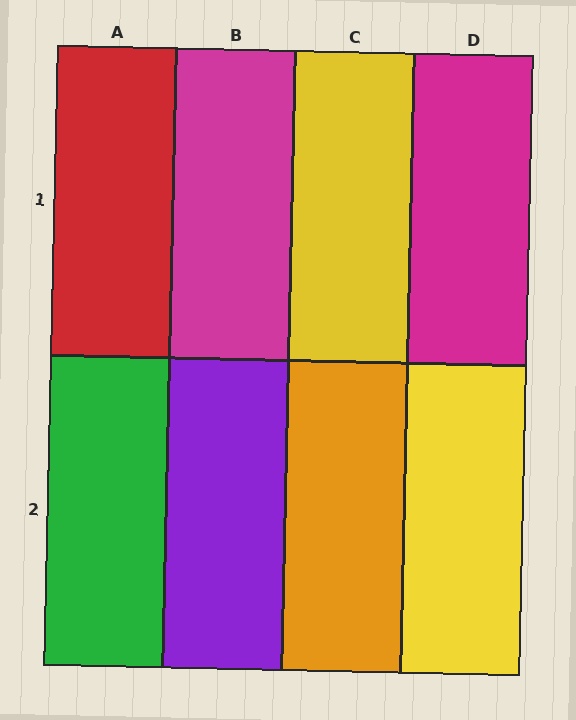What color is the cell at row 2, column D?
Yellow.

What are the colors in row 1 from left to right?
Red, magenta, yellow, magenta.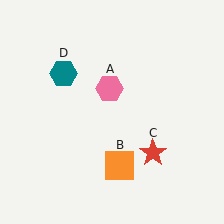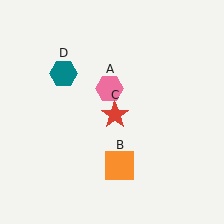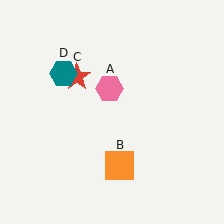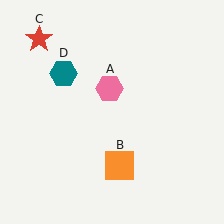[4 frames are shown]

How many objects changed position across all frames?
1 object changed position: red star (object C).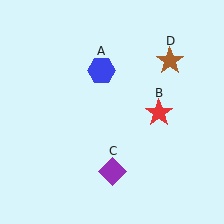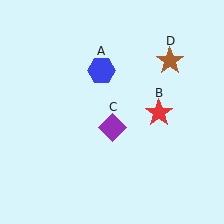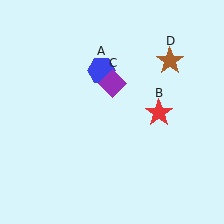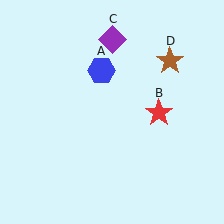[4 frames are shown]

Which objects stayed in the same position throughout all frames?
Blue hexagon (object A) and red star (object B) and brown star (object D) remained stationary.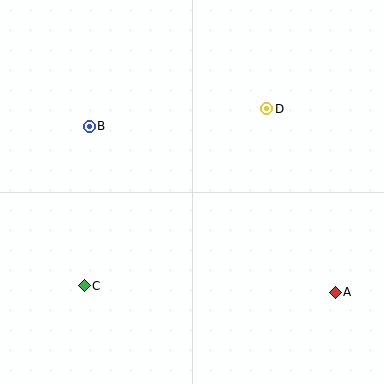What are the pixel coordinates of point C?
Point C is at (84, 286).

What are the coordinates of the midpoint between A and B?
The midpoint between A and B is at (212, 209).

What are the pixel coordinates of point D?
Point D is at (267, 109).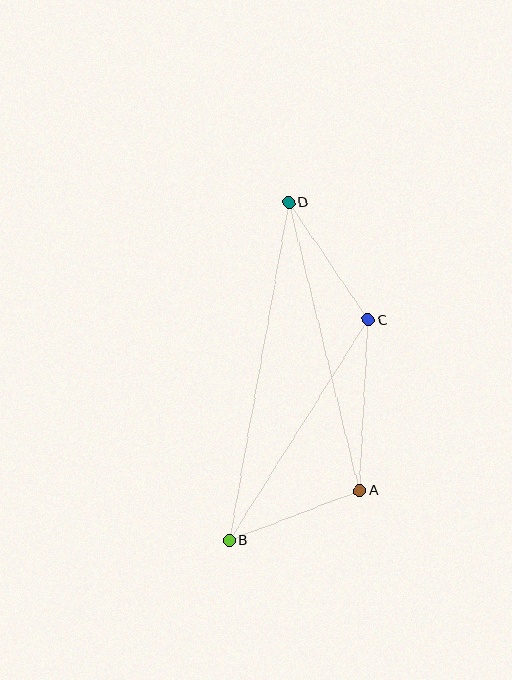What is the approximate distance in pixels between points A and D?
The distance between A and D is approximately 297 pixels.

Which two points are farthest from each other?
Points B and D are farthest from each other.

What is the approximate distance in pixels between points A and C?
The distance between A and C is approximately 171 pixels.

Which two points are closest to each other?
Points A and B are closest to each other.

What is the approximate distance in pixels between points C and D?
The distance between C and D is approximately 142 pixels.